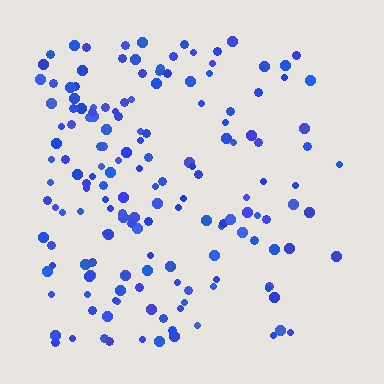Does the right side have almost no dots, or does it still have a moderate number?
Still a moderate number, just noticeably fewer than the left.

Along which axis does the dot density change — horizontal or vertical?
Horizontal.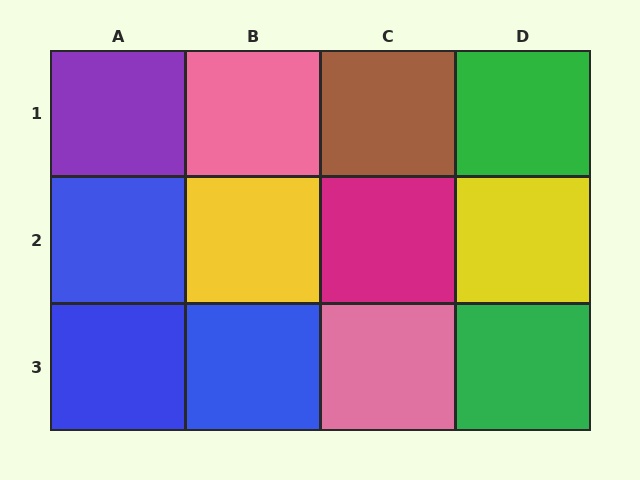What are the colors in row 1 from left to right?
Purple, pink, brown, green.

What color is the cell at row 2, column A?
Blue.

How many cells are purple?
1 cell is purple.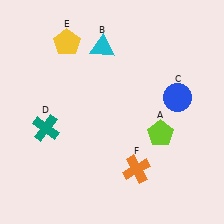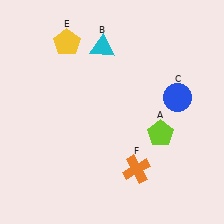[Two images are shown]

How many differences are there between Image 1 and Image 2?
There is 1 difference between the two images.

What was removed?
The teal cross (D) was removed in Image 2.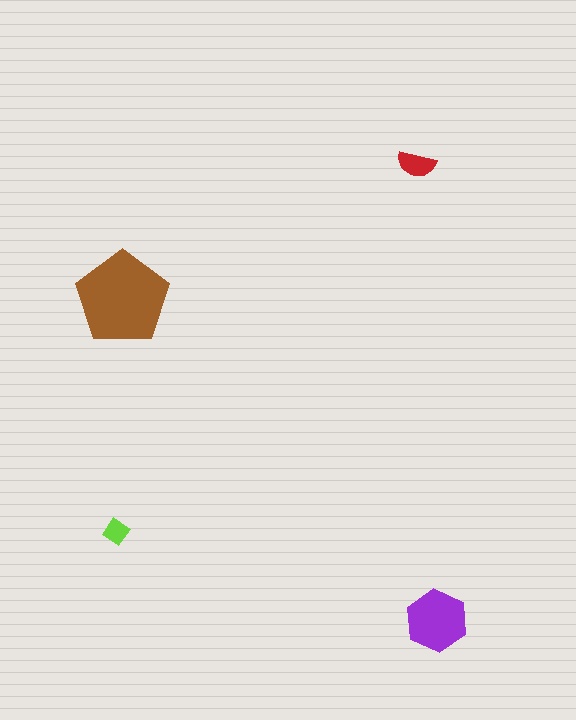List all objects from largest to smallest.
The brown pentagon, the purple hexagon, the red semicircle, the lime diamond.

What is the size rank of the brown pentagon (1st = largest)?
1st.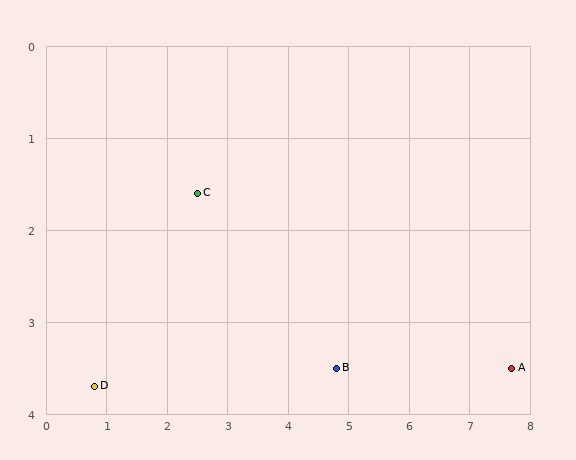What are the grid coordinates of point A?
Point A is at approximately (7.7, 3.5).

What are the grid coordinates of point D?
Point D is at approximately (0.8, 3.7).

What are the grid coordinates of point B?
Point B is at approximately (4.8, 3.5).